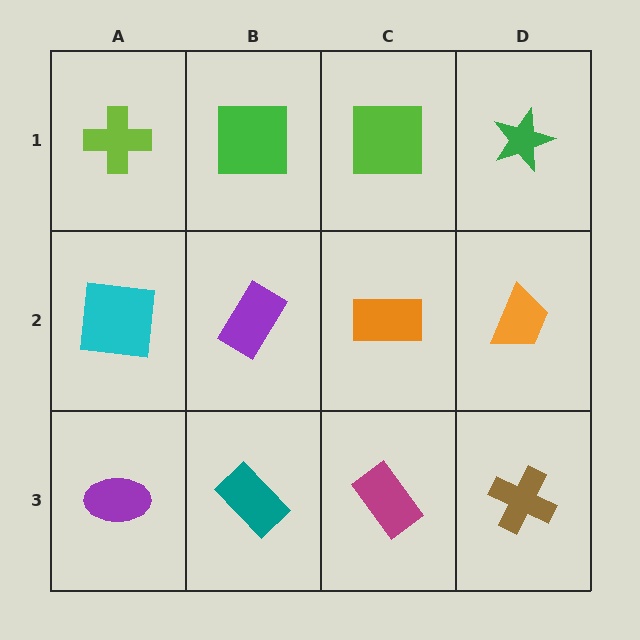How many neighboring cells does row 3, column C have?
3.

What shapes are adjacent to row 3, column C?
An orange rectangle (row 2, column C), a teal rectangle (row 3, column B), a brown cross (row 3, column D).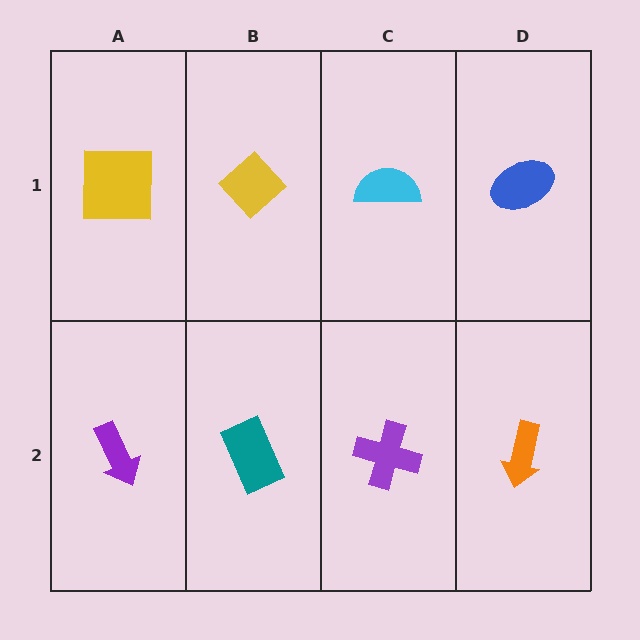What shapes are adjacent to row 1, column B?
A teal rectangle (row 2, column B), a yellow square (row 1, column A), a cyan semicircle (row 1, column C).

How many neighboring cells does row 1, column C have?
3.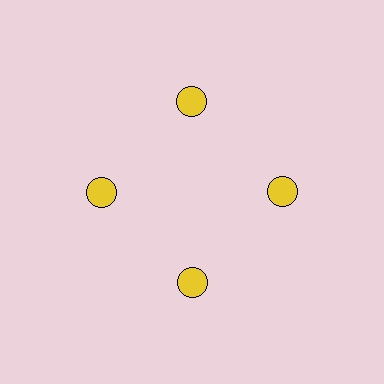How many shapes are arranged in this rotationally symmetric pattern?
There are 4 shapes, arranged in 4 groups of 1.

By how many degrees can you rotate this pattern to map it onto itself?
The pattern maps onto itself every 90 degrees of rotation.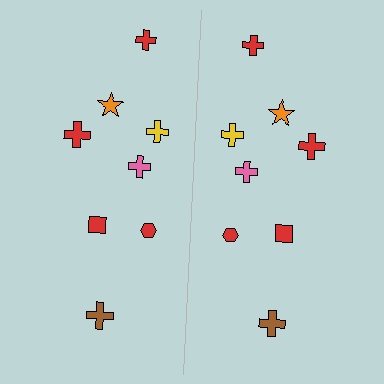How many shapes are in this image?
There are 16 shapes in this image.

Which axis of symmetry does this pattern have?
The pattern has a vertical axis of symmetry running through the center of the image.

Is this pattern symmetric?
Yes, this pattern has bilateral (reflection) symmetry.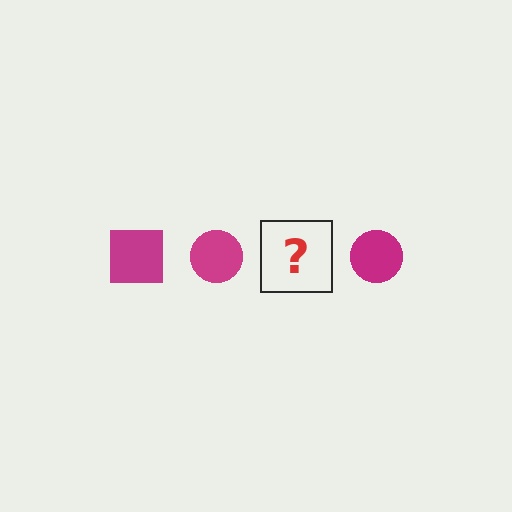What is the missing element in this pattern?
The missing element is a magenta square.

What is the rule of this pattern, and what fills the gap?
The rule is that the pattern cycles through square, circle shapes in magenta. The gap should be filled with a magenta square.